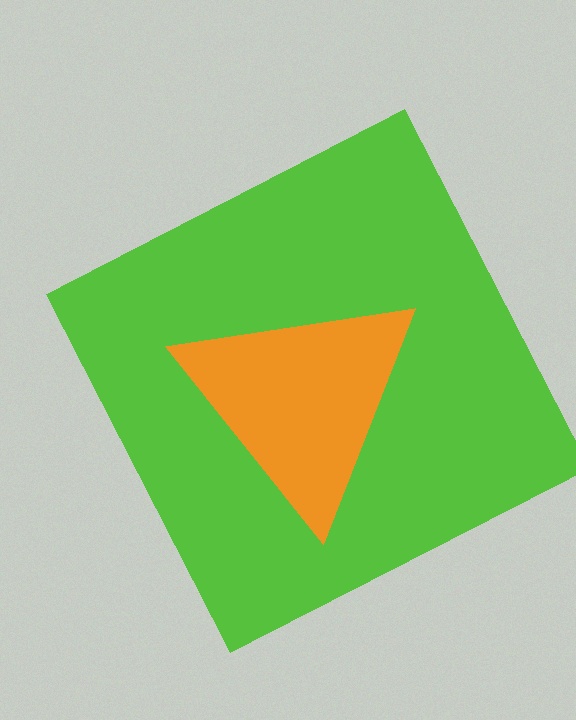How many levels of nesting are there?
2.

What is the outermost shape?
The lime square.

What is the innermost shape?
The orange triangle.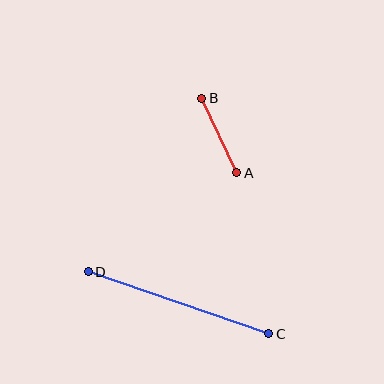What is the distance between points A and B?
The distance is approximately 82 pixels.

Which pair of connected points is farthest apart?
Points C and D are farthest apart.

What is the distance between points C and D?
The distance is approximately 191 pixels.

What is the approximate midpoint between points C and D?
The midpoint is at approximately (178, 303) pixels.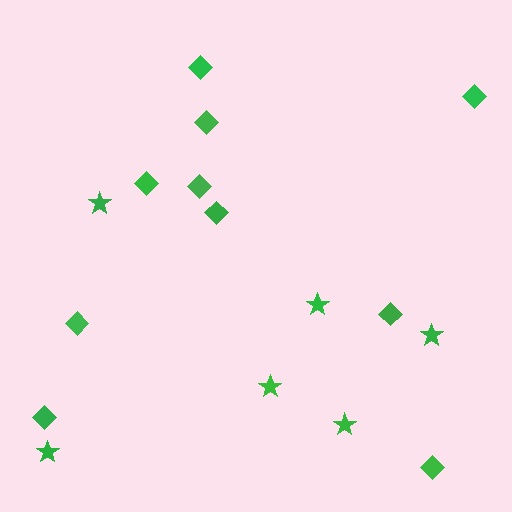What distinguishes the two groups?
There are 2 groups: one group of diamonds (10) and one group of stars (6).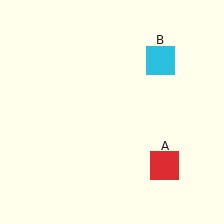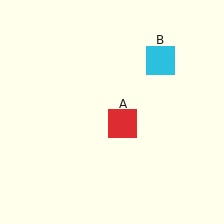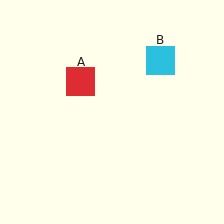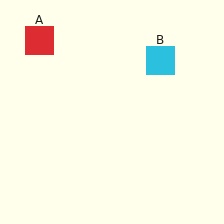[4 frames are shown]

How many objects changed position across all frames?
1 object changed position: red square (object A).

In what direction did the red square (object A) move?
The red square (object A) moved up and to the left.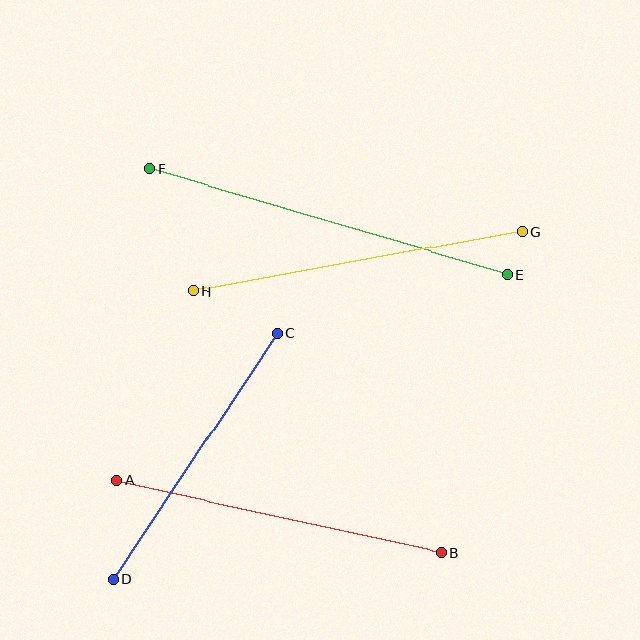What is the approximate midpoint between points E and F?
The midpoint is at approximately (329, 222) pixels.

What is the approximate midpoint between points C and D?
The midpoint is at approximately (195, 456) pixels.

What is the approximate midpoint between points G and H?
The midpoint is at approximately (358, 262) pixels.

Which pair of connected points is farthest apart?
Points E and F are farthest apart.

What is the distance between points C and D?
The distance is approximately 296 pixels.